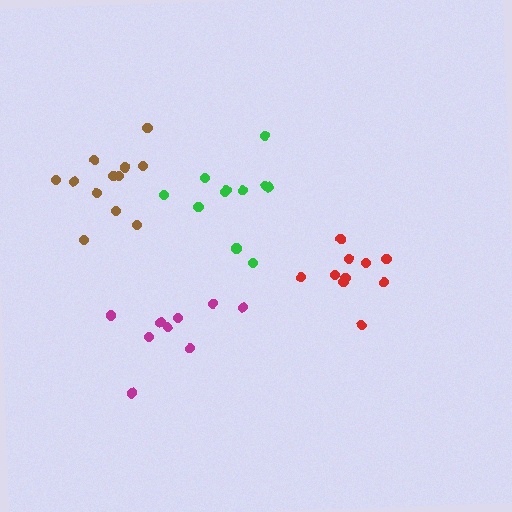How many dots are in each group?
Group 1: 11 dots, Group 2: 10 dots, Group 3: 9 dots, Group 4: 12 dots (42 total).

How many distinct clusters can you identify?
There are 4 distinct clusters.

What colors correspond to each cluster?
The clusters are colored: green, red, magenta, brown.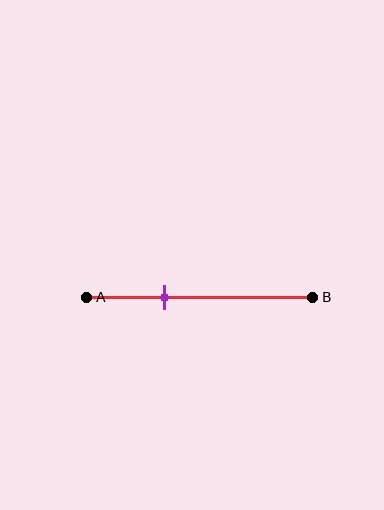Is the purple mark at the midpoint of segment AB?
No, the mark is at about 35% from A, not at the 50% midpoint.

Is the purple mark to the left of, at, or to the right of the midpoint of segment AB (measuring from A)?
The purple mark is to the left of the midpoint of segment AB.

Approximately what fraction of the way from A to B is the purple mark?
The purple mark is approximately 35% of the way from A to B.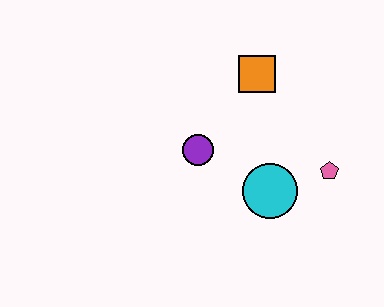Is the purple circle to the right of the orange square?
No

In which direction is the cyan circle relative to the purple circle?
The cyan circle is to the right of the purple circle.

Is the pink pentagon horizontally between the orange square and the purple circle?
No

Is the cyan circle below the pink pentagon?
Yes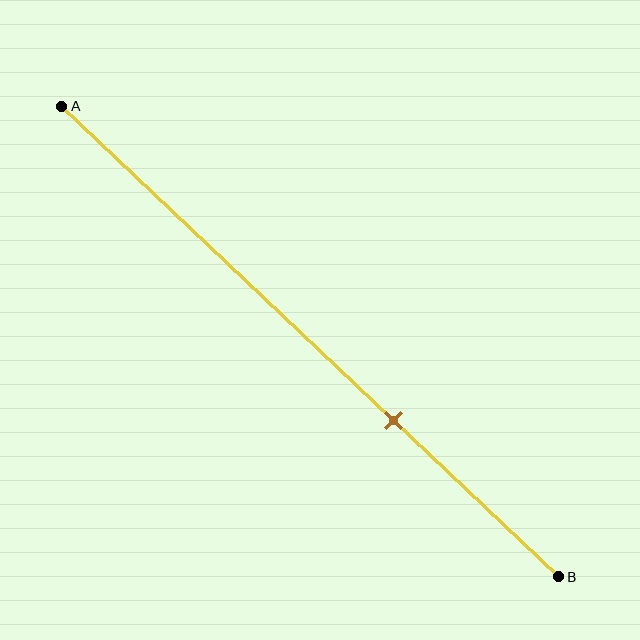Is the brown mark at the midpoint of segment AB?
No, the mark is at about 65% from A, not at the 50% midpoint.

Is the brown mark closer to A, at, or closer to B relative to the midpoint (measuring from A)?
The brown mark is closer to point B than the midpoint of segment AB.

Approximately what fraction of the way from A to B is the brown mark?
The brown mark is approximately 65% of the way from A to B.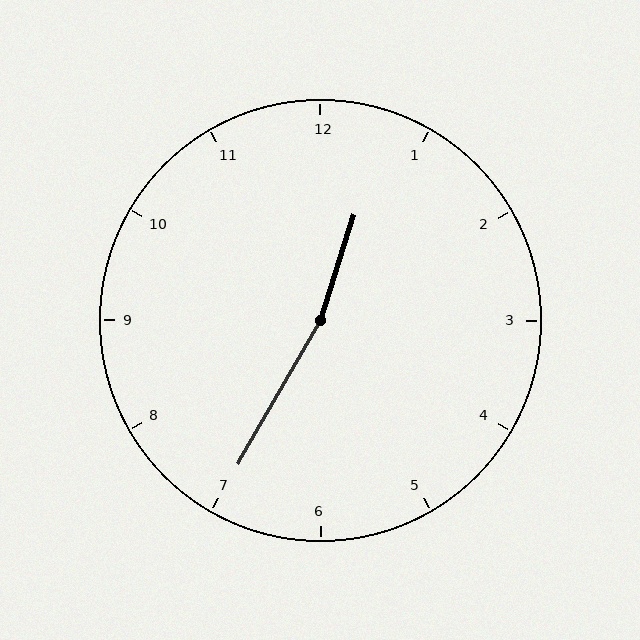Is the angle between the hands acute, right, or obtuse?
It is obtuse.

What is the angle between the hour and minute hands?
Approximately 168 degrees.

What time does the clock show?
12:35.